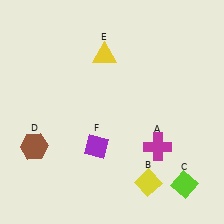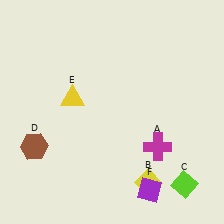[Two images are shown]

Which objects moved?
The objects that moved are: the yellow triangle (E), the purple diamond (F).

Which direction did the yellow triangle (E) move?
The yellow triangle (E) moved down.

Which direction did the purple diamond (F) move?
The purple diamond (F) moved right.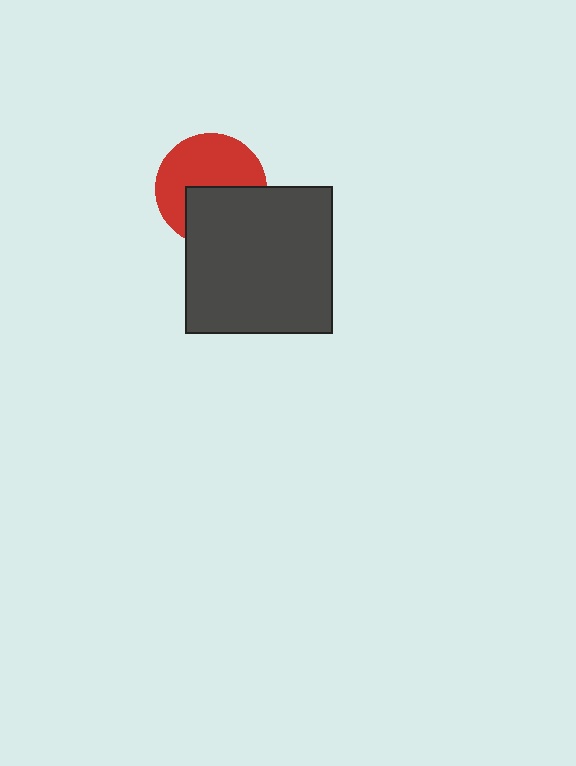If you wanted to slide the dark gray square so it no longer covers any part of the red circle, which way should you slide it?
Slide it down — that is the most direct way to separate the two shapes.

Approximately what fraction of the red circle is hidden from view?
Roughly 42% of the red circle is hidden behind the dark gray square.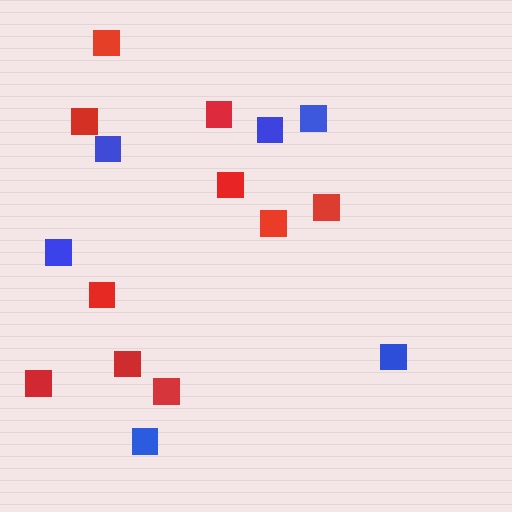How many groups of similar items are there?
There are 2 groups: one group of blue squares (6) and one group of red squares (10).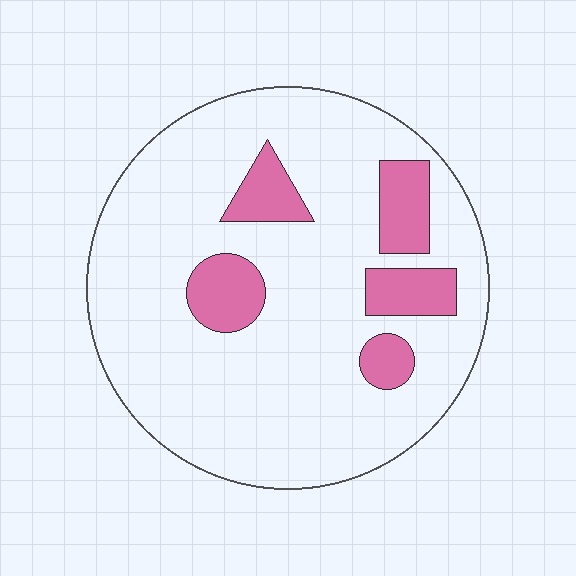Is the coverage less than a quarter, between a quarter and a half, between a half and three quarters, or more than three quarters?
Less than a quarter.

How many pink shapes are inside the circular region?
5.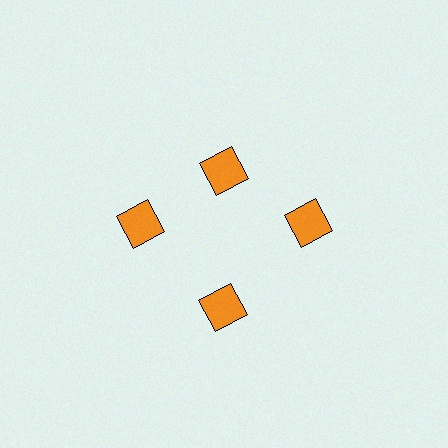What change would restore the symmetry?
The symmetry would be restored by moving it outward, back onto the ring so that all 4 squares sit at equal angles and equal distance from the center.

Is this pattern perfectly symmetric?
No. The 4 orange squares are arranged in a ring, but one element near the 12 o'clock position is pulled inward toward the center, breaking the 4-fold rotational symmetry.